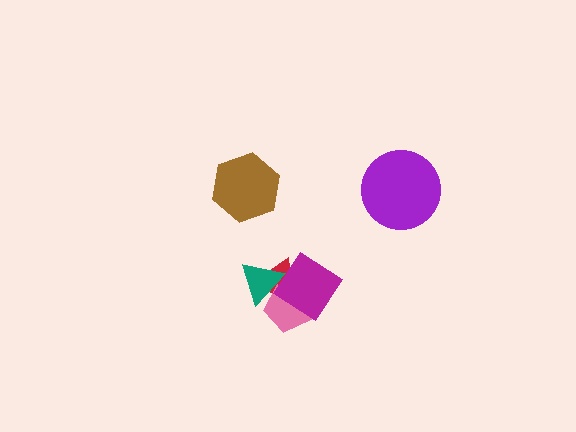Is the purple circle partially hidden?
No, no other shape covers it.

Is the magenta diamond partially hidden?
Yes, it is partially covered by another shape.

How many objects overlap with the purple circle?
0 objects overlap with the purple circle.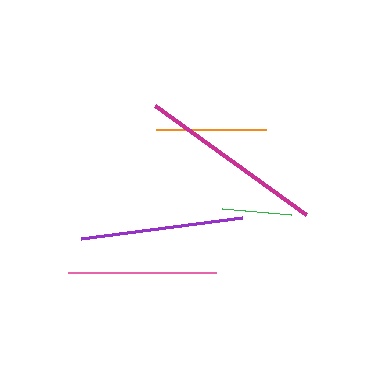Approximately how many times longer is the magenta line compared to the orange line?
The magenta line is approximately 1.7 times the length of the orange line.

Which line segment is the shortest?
The green line is the shortest at approximately 68 pixels.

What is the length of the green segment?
The green segment is approximately 68 pixels long.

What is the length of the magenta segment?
The magenta segment is approximately 187 pixels long.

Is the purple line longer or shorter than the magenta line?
The magenta line is longer than the purple line.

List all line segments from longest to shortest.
From longest to shortest: magenta, purple, pink, orange, green.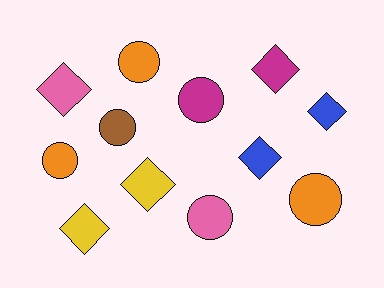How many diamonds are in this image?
There are 6 diamonds.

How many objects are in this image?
There are 12 objects.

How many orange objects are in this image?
There are 3 orange objects.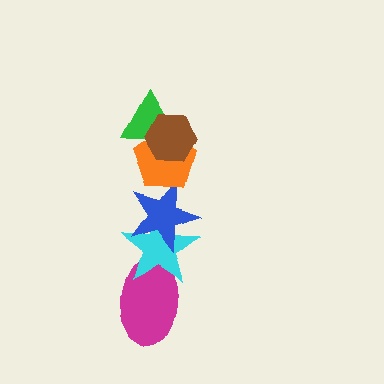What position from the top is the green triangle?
The green triangle is 2nd from the top.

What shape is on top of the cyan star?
The blue star is on top of the cyan star.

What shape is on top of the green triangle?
The brown hexagon is on top of the green triangle.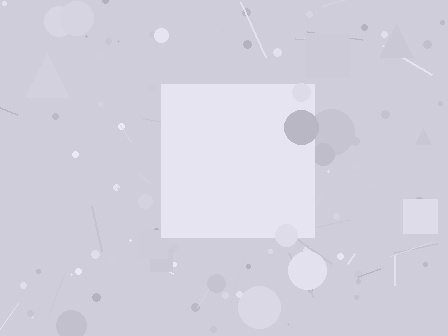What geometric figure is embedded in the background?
A square is embedded in the background.